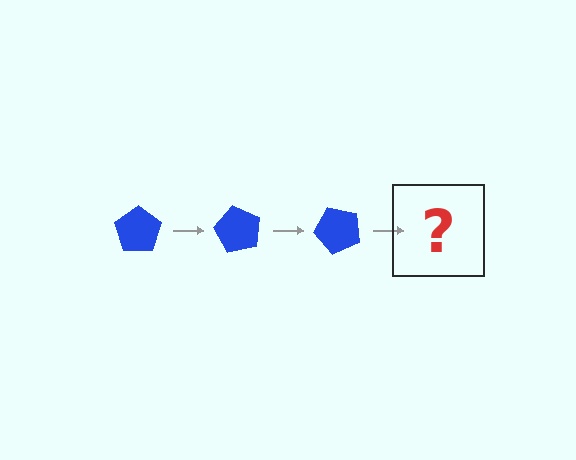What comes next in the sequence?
The next element should be a blue pentagon rotated 180 degrees.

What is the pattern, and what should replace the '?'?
The pattern is that the pentagon rotates 60 degrees each step. The '?' should be a blue pentagon rotated 180 degrees.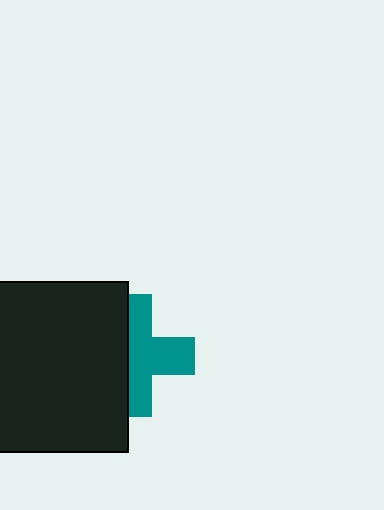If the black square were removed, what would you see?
You would see the complete teal cross.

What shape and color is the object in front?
The object in front is a black square.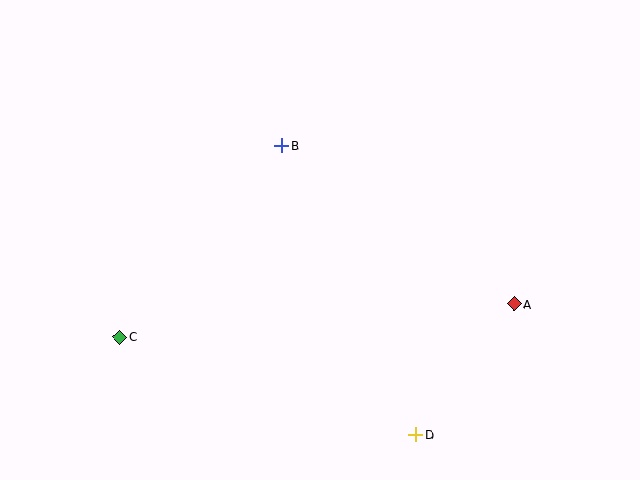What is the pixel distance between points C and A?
The distance between C and A is 396 pixels.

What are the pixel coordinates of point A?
Point A is at (514, 304).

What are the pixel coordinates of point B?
Point B is at (282, 146).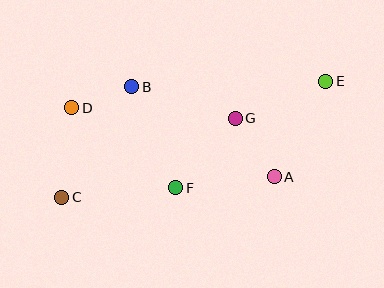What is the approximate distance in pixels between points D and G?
The distance between D and G is approximately 164 pixels.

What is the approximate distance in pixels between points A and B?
The distance between A and B is approximately 168 pixels.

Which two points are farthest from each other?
Points C and E are farthest from each other.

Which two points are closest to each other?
Points B and D are closest to each other.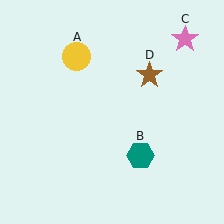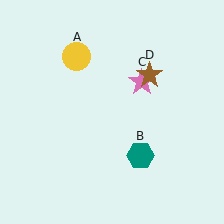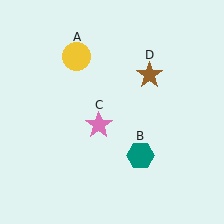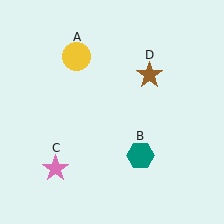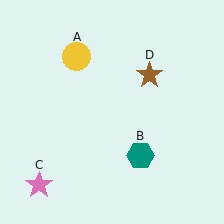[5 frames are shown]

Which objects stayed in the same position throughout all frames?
Yellow circle (object A) and teal hexagon (object B) and brown star (object D) remained stationary.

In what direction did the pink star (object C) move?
The pink star (object C) moved down and to the left.